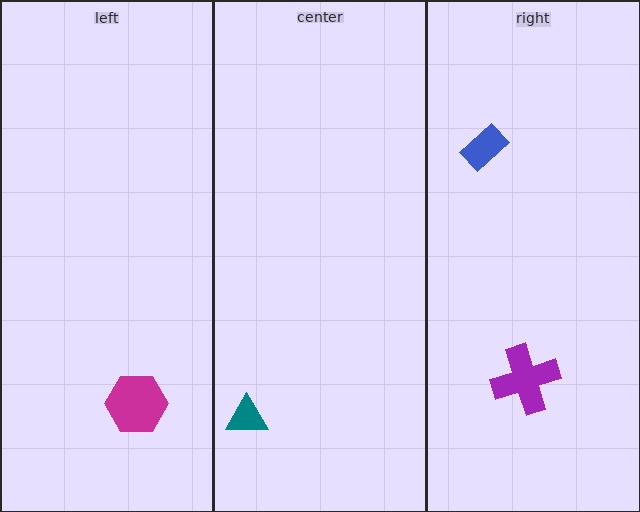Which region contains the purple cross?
The right region.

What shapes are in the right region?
The blue rectangle, the purple cross.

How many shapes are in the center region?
1.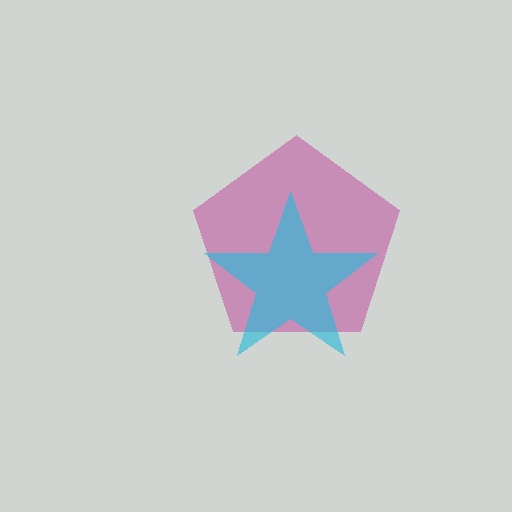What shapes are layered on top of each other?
The layered shapes are: a magenta pentagon, a cyan star.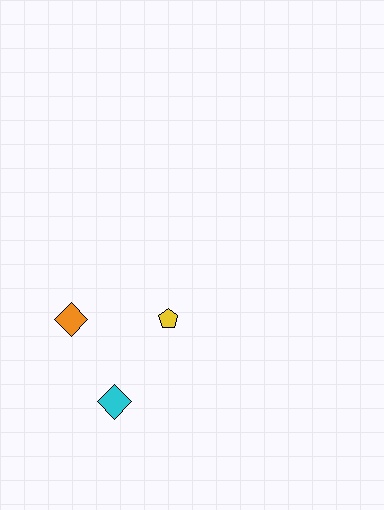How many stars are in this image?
There are no stars.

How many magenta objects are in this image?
There are no magenta objects.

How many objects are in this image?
There are 3 objects.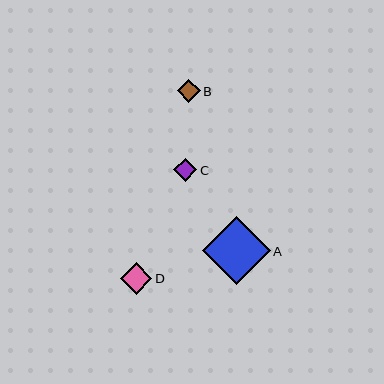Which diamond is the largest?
Diamond A is the largest with a size of approximately 68 pixels.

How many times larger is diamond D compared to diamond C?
Diamond D is approximately 1.4 times the size of diamond C.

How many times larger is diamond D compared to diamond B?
Diamond D is approximately 1.4 times the size of diamond B.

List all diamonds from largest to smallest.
From largest to smallest: A, D, C, B.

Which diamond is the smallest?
Diamond B is the smallest with a size of approximately 23 pixels.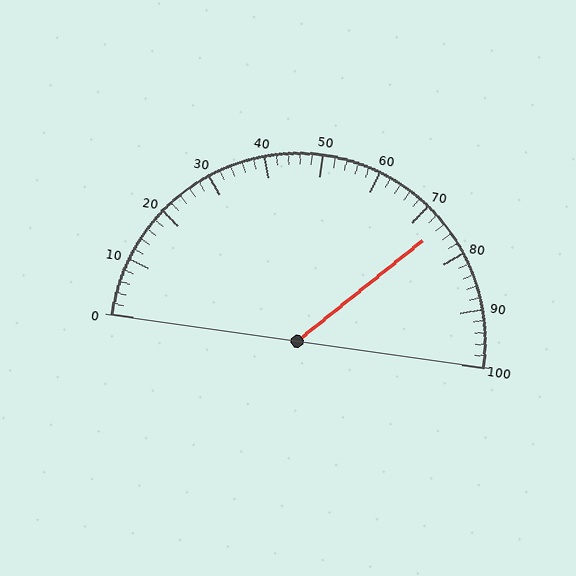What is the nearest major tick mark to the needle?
The nearest major tick mark is 70.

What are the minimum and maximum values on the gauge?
The gauge ranges from 0 to 100.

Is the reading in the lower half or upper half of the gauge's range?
The reading is in the upper half of the range (0 to 100).